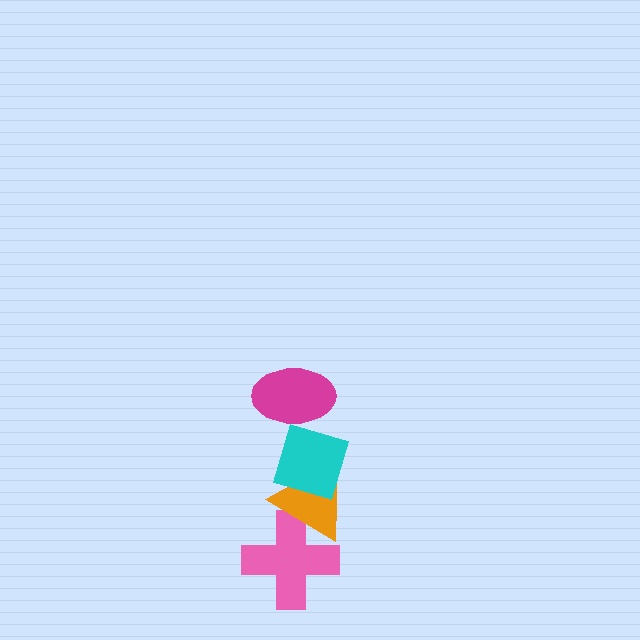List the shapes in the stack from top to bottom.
From top to bottom: the magenta ellipse, the cyan diamond, the orange triangle, the pink cross.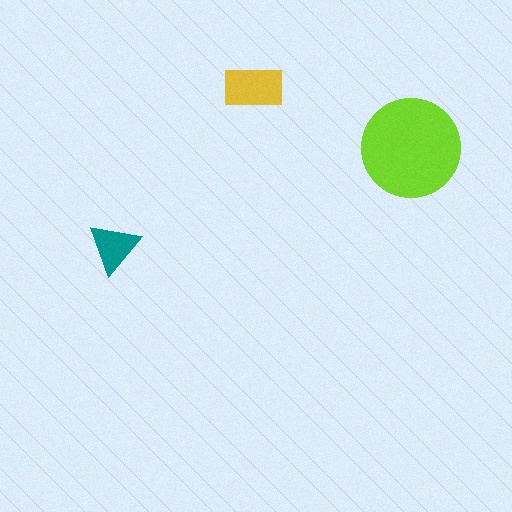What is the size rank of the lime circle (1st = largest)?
1st.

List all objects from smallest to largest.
The teal triangle, the yellow rectangle, the lime circle.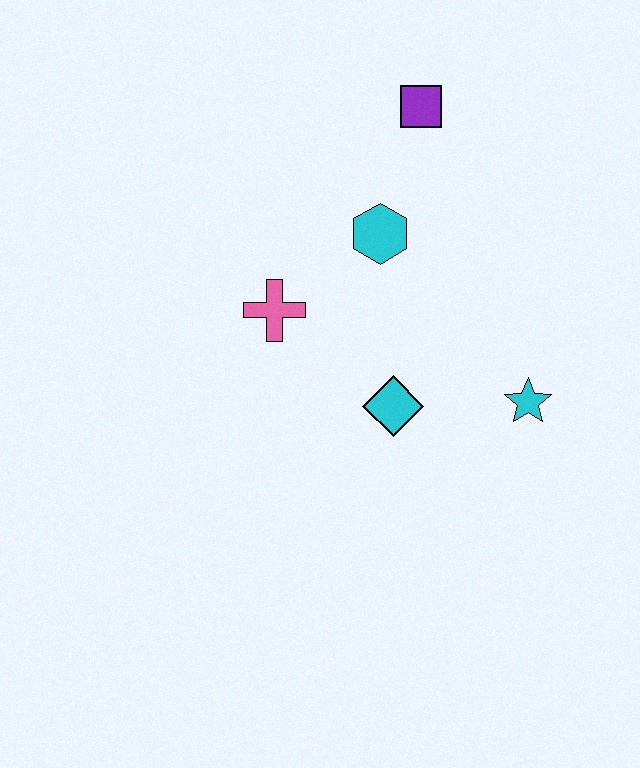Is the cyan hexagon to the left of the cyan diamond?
Yes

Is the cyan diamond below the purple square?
Yes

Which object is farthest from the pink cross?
The cyan star is farthest from the pink cross.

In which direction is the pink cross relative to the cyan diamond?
The pink cross is to the left of the cyan diamond.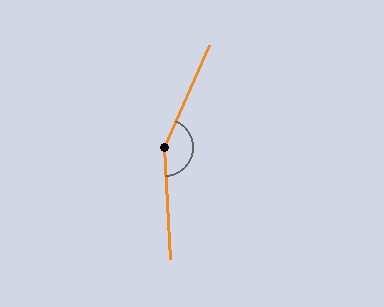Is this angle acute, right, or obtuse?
It is obtuse.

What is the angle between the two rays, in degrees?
Approximately 153 degrees.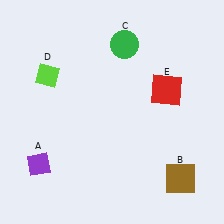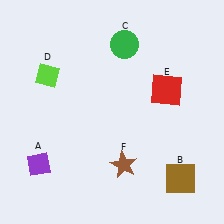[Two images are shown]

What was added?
A brown star (F) was added in Image 2.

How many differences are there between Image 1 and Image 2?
There is 1 difference between the two images.